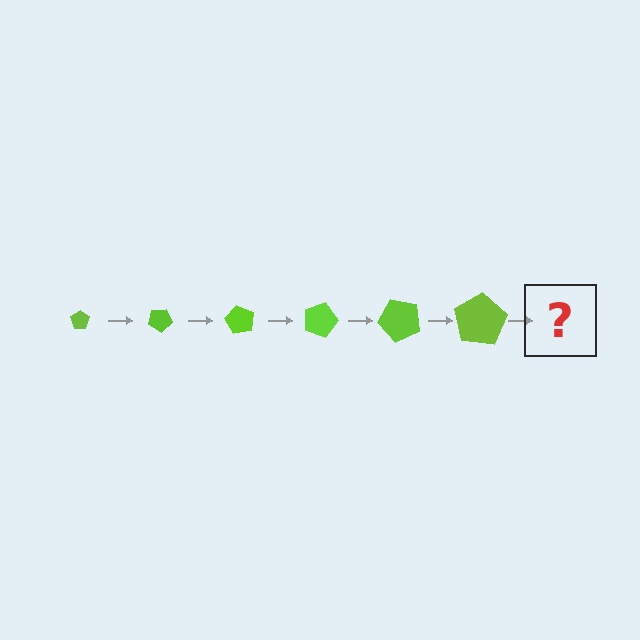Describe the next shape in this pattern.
It should be a pentagon, larger than the previous one and rotated 180 degrees from the start.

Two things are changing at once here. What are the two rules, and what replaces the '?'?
The two rules are that the pentagon grows larger each step and it rotates 30 degrees each step. The '?' should be a pentagon, larger than the previous one and rotated 180 degrees from the start.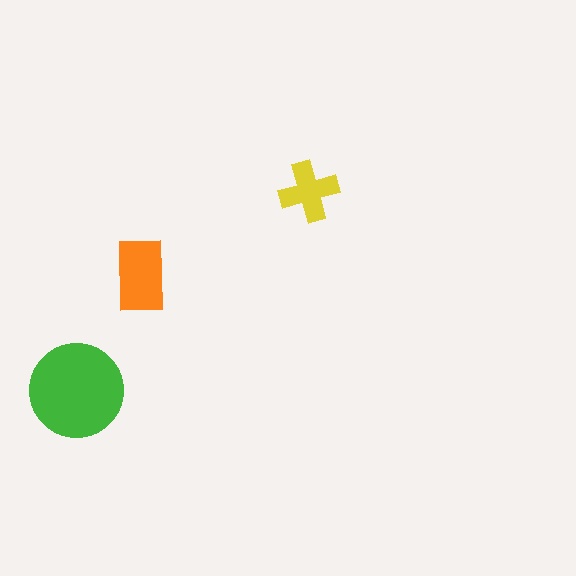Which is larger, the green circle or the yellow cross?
The green circle.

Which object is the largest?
The green circle.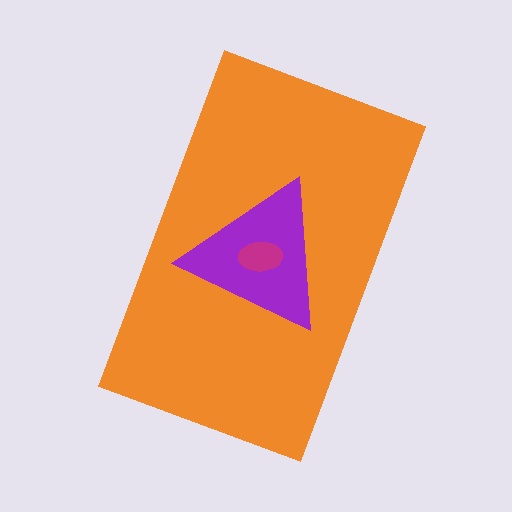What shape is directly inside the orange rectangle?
The purple triangle.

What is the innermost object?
The magenta ellipse.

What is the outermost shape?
The orange rectangle.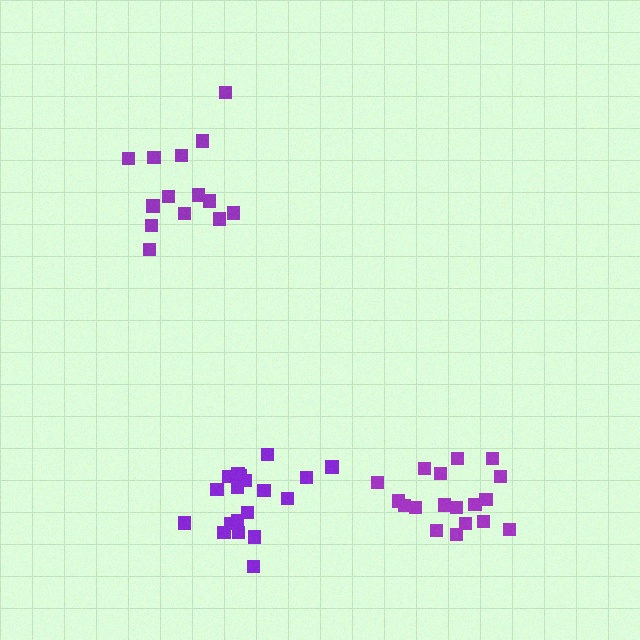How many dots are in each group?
Group 1: 14 dots, Group 2: 19 dots, Group 3: 18 dots (51 total).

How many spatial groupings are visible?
There are 3 spatial groupings.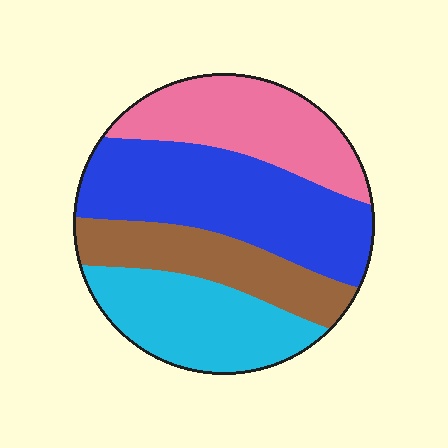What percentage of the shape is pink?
Pink covers roughly 25% of the shape.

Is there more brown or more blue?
Blue.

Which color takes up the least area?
Brown, at roughly 20%.